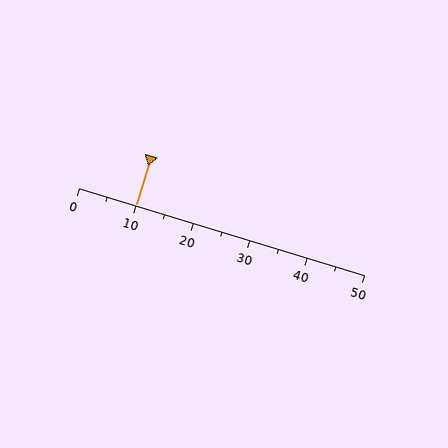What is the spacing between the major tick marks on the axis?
The major ticks are spaced 10 apart.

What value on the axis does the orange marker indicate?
The marker indicates approximately 10.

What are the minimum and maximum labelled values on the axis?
The axis runs from 0 to 50.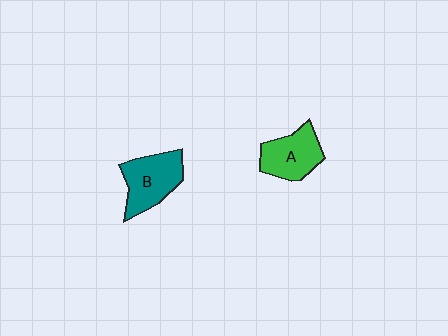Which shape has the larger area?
Shape B (teal).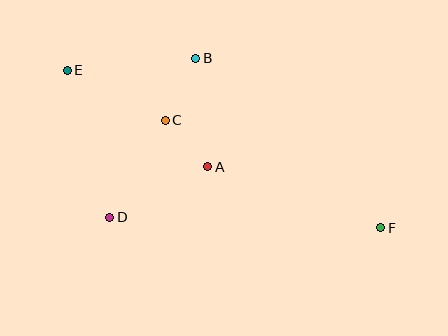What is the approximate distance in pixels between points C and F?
The distance between C and F is approximately 241 pixels.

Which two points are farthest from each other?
Points E and F are farthest from each other.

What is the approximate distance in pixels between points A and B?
The distance between A and B is approximately 109 pixels.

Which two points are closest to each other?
Points A and C are closest to each other.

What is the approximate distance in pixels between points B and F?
The distance between B and F is approximately 251 pixels.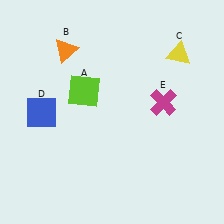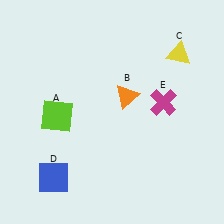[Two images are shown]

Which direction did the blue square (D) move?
The blue square (D) moved down.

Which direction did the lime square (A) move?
The lime square (A) moved left.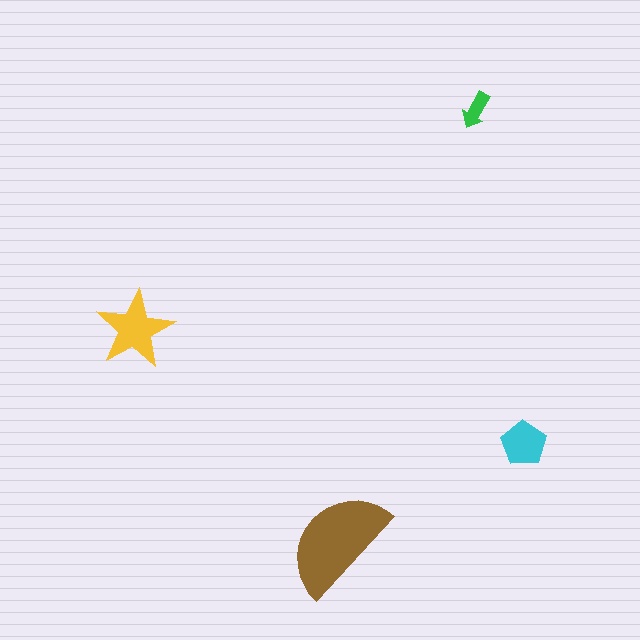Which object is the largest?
The brown semicircle.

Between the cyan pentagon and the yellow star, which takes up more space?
The yellow star.